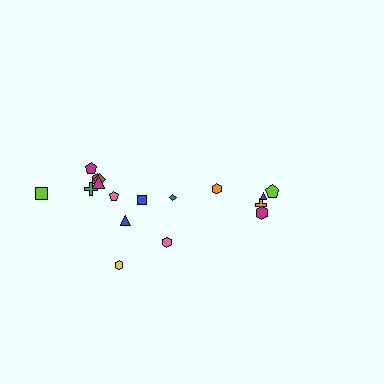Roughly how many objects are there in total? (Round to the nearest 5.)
Roughly 15 objects in total.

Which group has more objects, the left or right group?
The left group.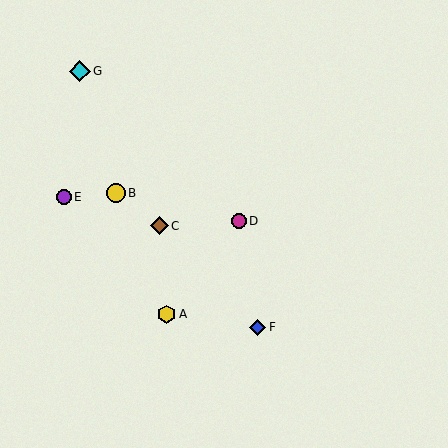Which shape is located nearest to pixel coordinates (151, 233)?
The brown diamond (labeled C) at (160, 226) is nearest to that location.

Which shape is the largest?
The cyan diamond (labeled G) is the largest.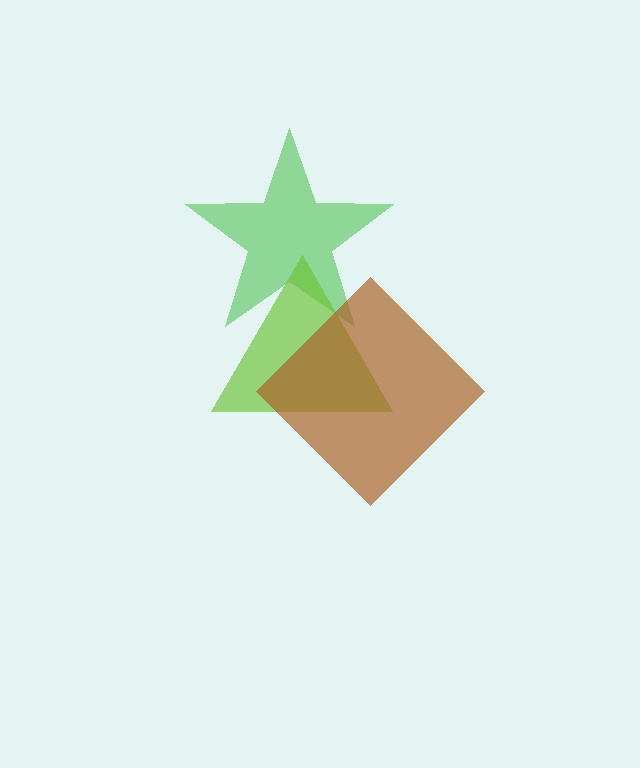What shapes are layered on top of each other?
The layered shapes are: a green star, a lime triangle, a brown diamond.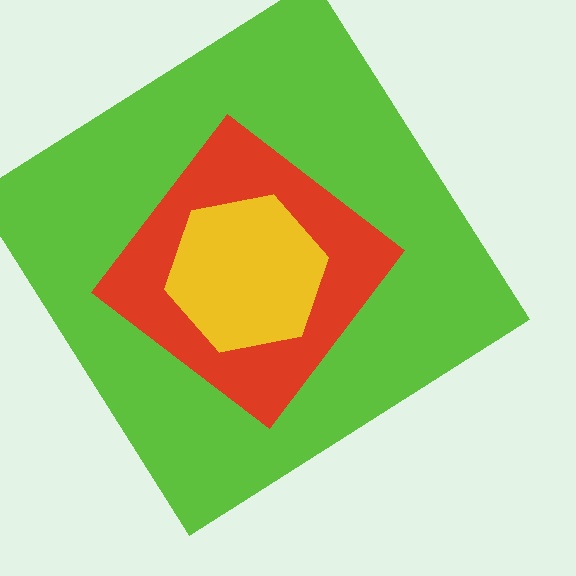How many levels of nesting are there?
3.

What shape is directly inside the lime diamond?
The red diamond.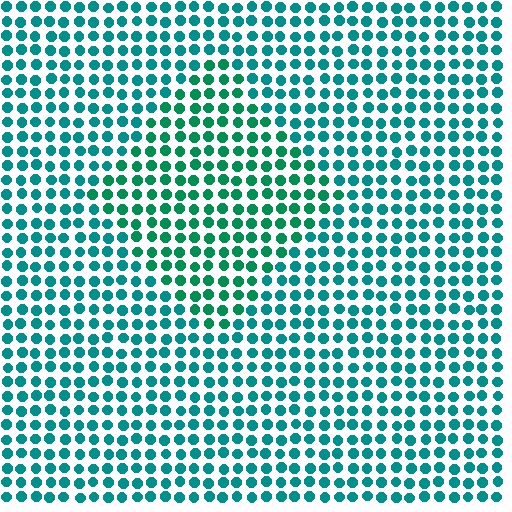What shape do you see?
I see a diamond.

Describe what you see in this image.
The image is filled with small teal elements in a uniform arrangement. A diamond-shaped region is visible where the elements are tinted to a slightly different hue, forming a subtle color boundary.